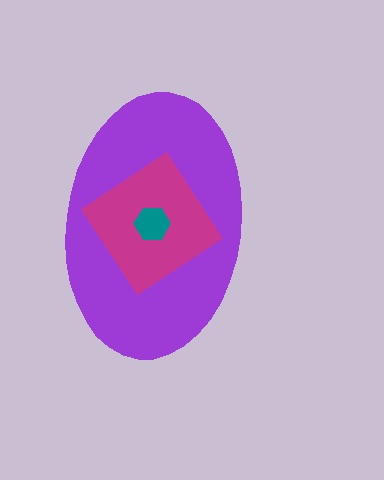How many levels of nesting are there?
3.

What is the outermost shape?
The purple ellipse.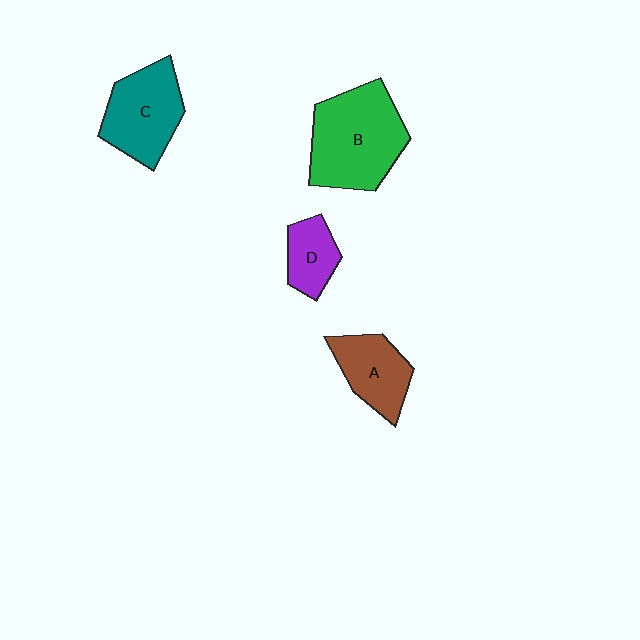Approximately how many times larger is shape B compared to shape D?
Approximately 2.5 times.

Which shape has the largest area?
Shape B (green).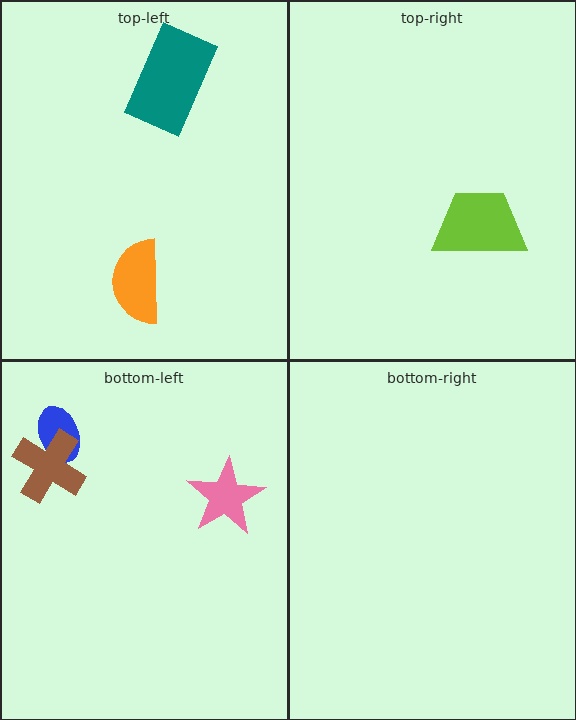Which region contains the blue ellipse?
The bottom-left region.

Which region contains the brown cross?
The bottom-left region.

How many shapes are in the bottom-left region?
3.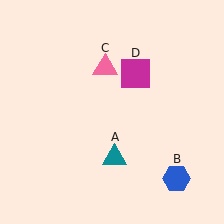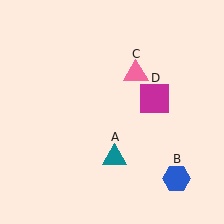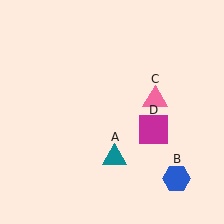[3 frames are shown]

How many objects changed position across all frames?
2 objects changed position: pink triangle (object C), magenta square (object D).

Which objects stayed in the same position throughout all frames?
Teal triangle (object A) and blue hexagon (object B) remained stationary.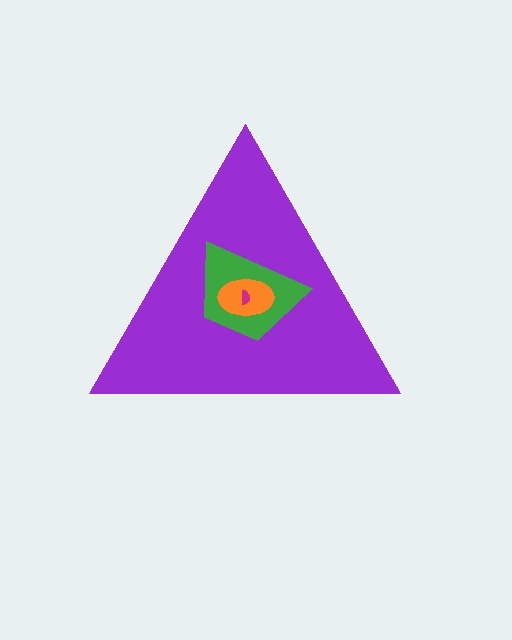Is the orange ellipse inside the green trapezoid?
Yes.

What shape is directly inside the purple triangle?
The green trapezoid.